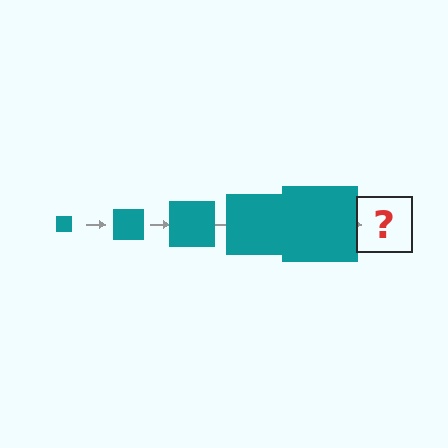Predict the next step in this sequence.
The next step is a teal square, larger than the previous one.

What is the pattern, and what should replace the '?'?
The pattern is that the square gets progressively larger each step. The '?' should be a teal square, larger than the previous one.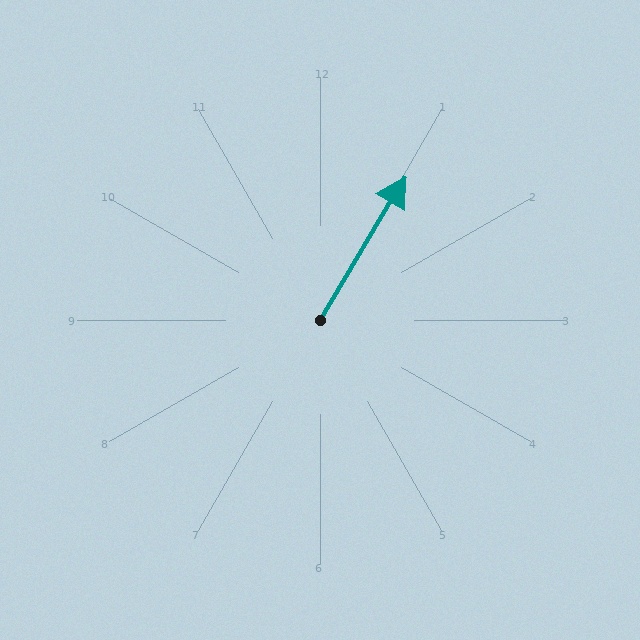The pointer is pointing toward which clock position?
Roughly 1 o'clock.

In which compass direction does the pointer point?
Northeast.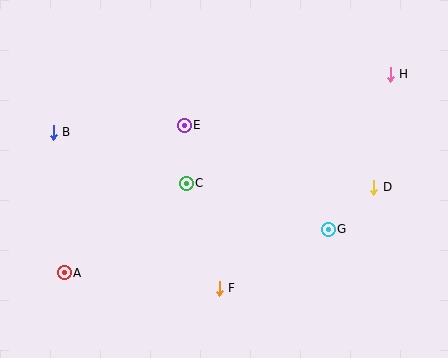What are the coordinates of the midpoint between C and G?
The midpoint between C and G is at (257, 206).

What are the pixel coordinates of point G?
Point G is at (328, 229).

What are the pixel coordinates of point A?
Point A is at (64, 273).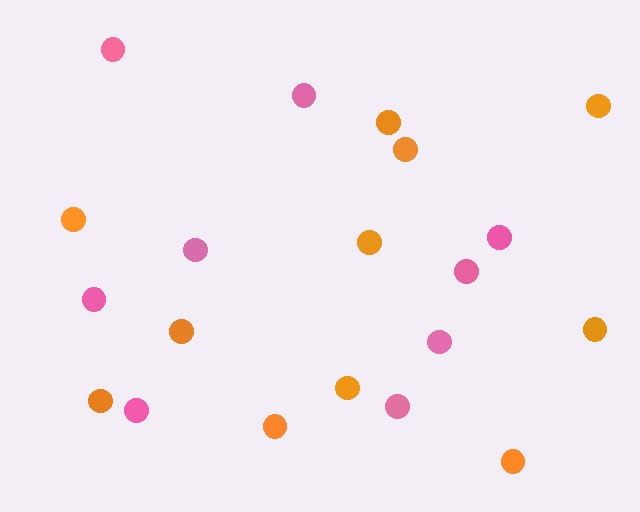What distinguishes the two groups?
There are 2 groups: one group of orange circles (11) and one group of pink circles (9).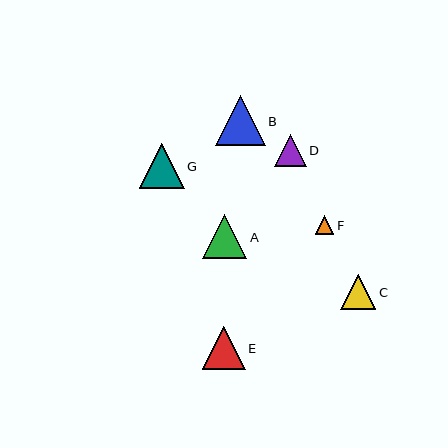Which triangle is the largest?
Triangle B is the largest with a size of approximately 49 pixels.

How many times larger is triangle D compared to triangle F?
Triangle D is approximately 1.7 times the size of triangle F.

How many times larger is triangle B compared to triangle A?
Triangle B is approximately 1.1 times the size of triangle A.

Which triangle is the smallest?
Triangle F is the smallest with a size of approximately 19 pixels.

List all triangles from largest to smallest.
From largest to smallest: B, G, A, E, C, D, F.